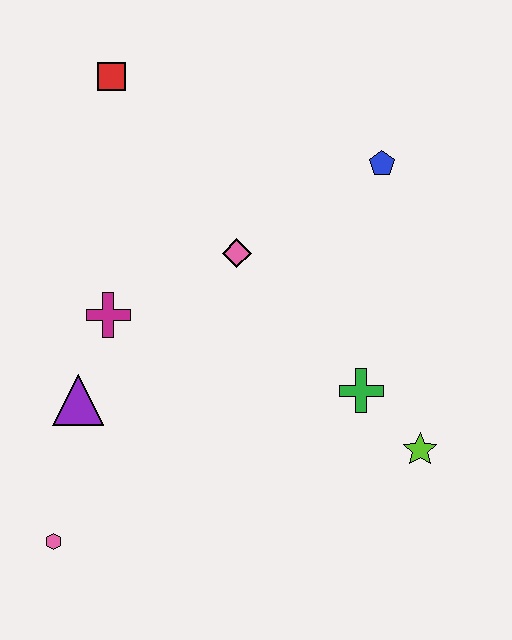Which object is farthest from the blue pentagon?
The pink hexagon is farthest from the blue pentagon.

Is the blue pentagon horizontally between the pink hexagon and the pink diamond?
No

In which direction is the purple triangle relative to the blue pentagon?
The purple triangle is to the left of the blue pentagon.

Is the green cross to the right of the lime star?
No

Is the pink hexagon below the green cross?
Yes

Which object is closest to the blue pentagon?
The pink diamond is closest to the blue pentagon.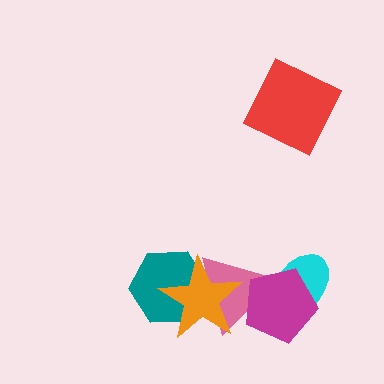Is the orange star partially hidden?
No, no other shape covers it.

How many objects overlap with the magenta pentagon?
2 objects overlap with the magenta pentagon.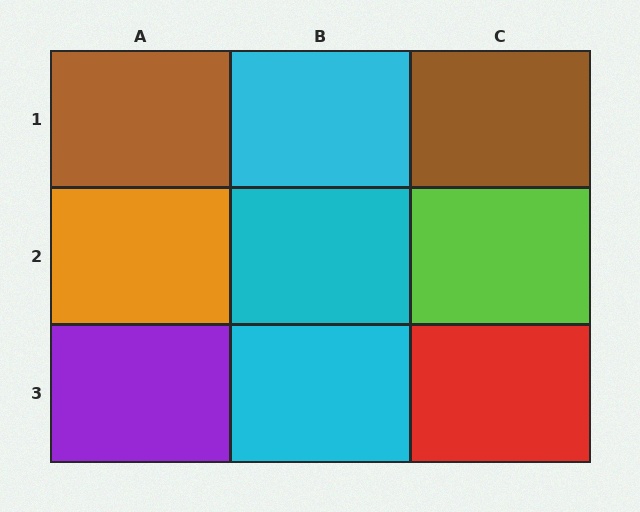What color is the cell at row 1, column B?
Cyan.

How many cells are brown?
2 cells are brown.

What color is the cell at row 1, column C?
Brown.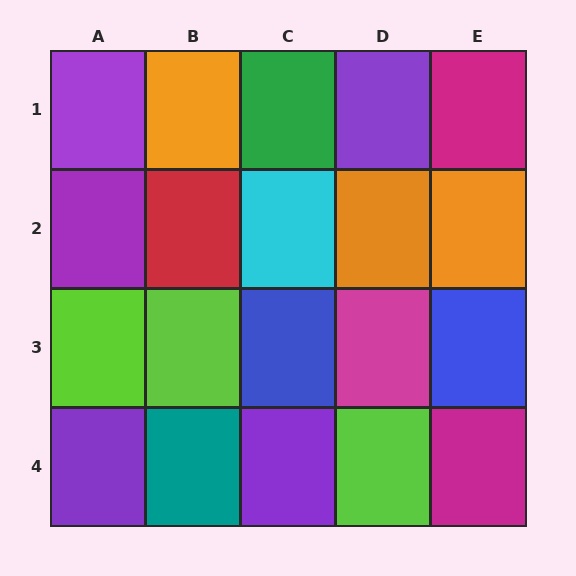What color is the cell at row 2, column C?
Cyan.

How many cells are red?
1 cell is red.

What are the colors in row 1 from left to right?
Purple, orange, green, purple, magenta.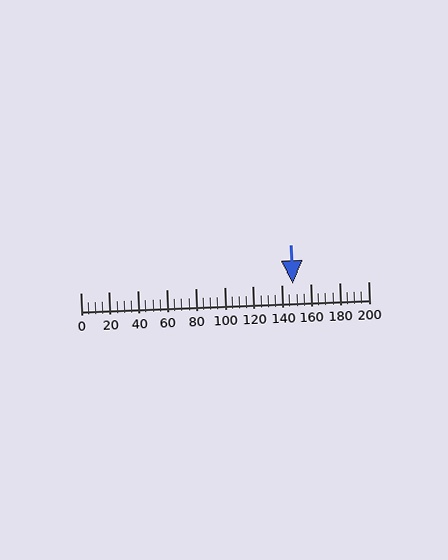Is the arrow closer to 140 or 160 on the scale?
The arrow is closer to 140.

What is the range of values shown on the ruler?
The ruler shows values from 0 to 200.